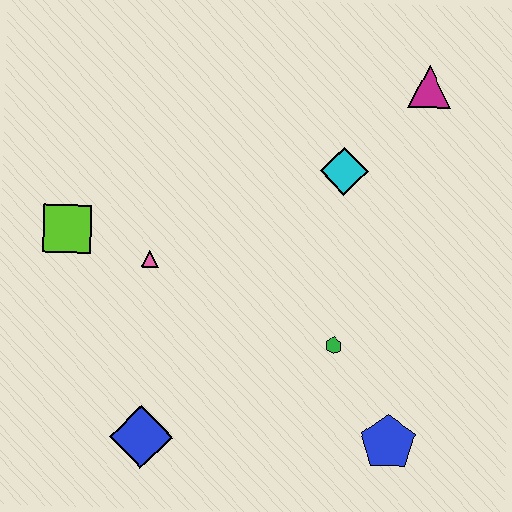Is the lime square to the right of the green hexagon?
No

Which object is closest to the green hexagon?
The blue pentagon is closest to the green hexagon.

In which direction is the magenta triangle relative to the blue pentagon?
The magenta triangle is above the blue pentagon.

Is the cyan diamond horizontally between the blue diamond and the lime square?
No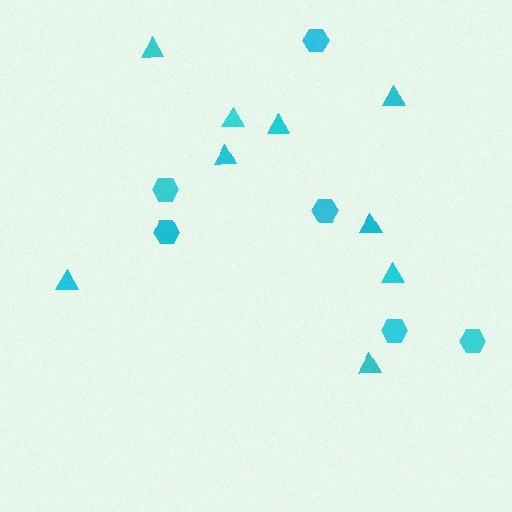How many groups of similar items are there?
There are 2 groups: one group of triangles (9) and one group of hexagons (6).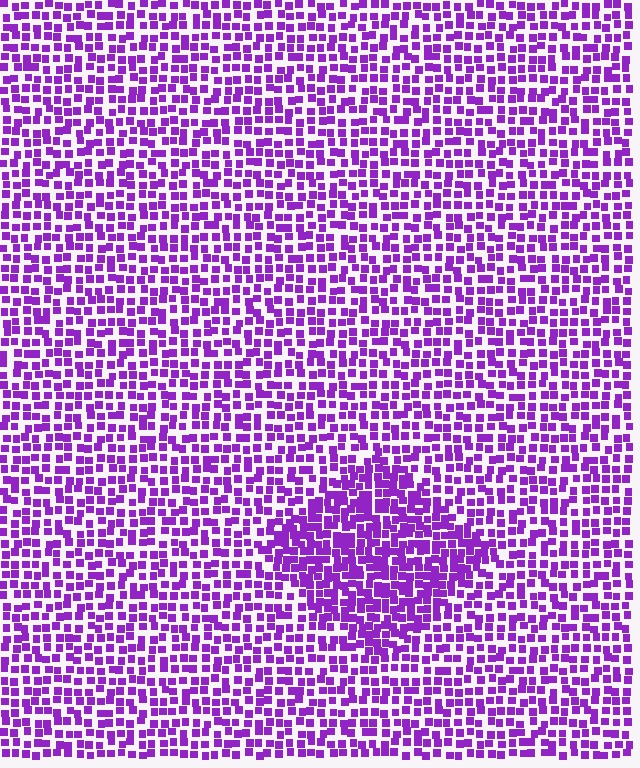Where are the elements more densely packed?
The elements are more densely packed inside the diamond boundary.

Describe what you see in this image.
The image contains small purple elements arranged at two different densities. A diamond-shaped region is visible where the elements are more densely packed than the surrounding area.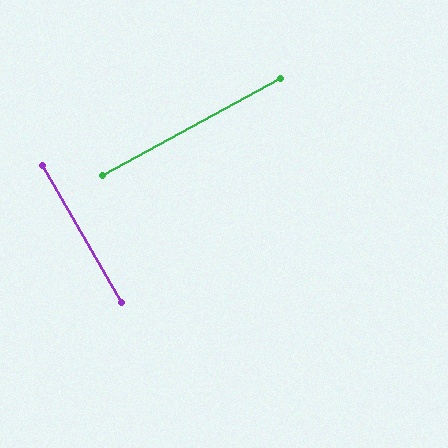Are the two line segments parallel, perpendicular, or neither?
Perpendicular — they meet at approximately 89°.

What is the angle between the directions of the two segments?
Approximately 89 degrees.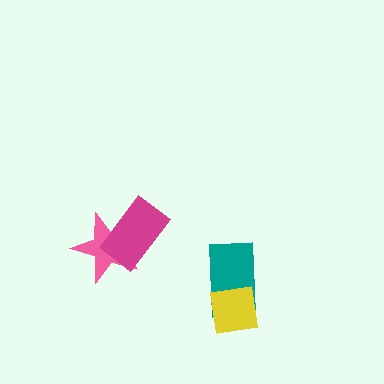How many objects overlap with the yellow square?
1 object overlaps with the yellow square.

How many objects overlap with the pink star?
1 object overlaps with the pink star.